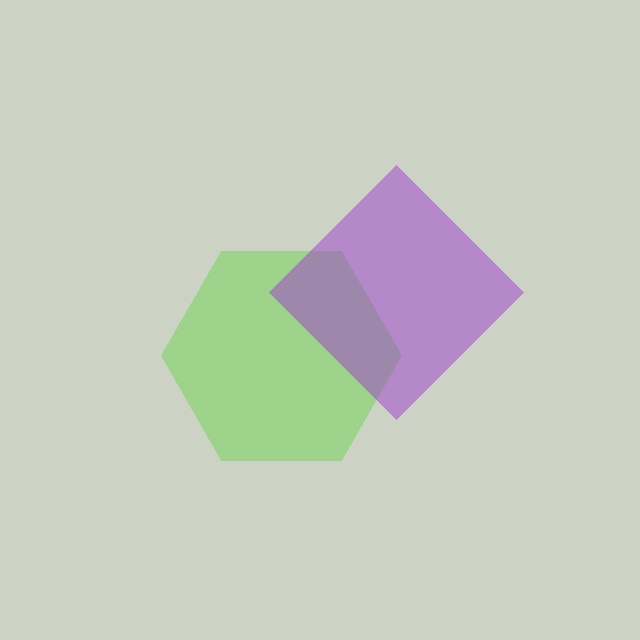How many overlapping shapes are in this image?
There are 2 overlapping shapes in the image.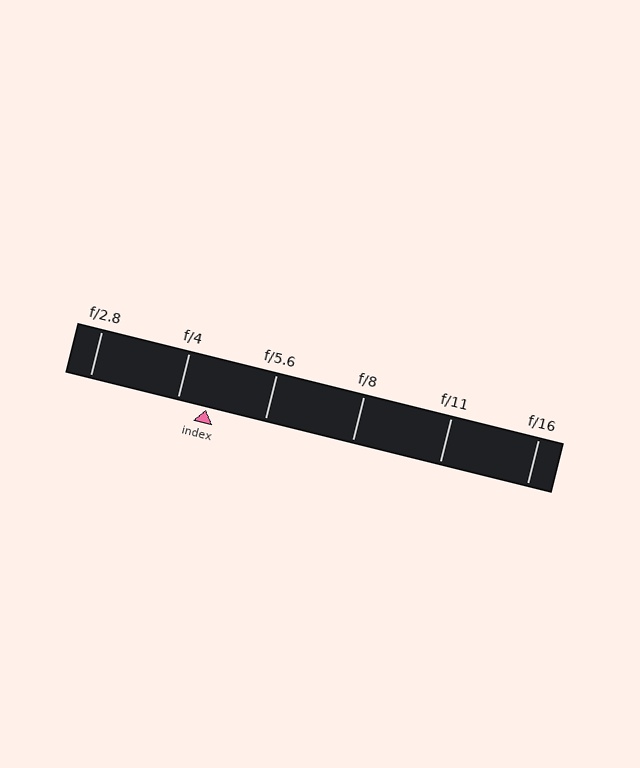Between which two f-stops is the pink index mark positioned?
The index mark is between f/4 and f/5.6.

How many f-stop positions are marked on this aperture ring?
There are 6 f-stop positions marked.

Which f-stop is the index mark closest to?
The index mark is closest to f/4.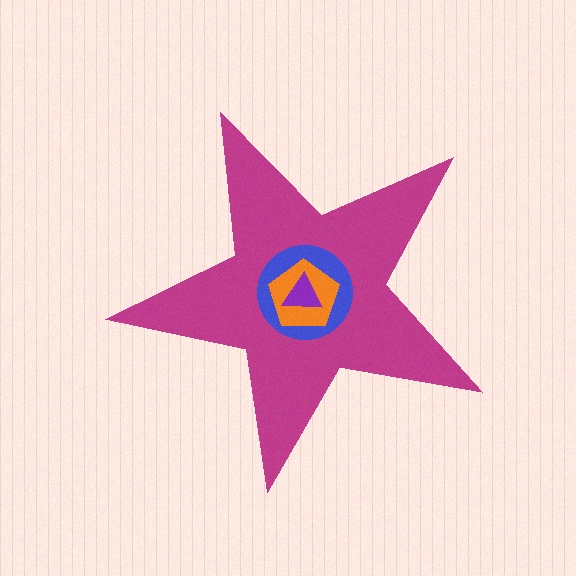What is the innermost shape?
The purple triangle.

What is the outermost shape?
The magenta star.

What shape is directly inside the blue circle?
The orange pentagon.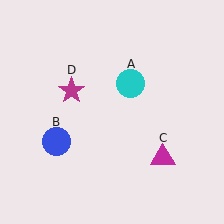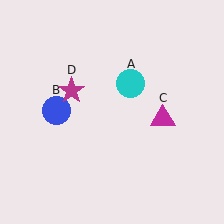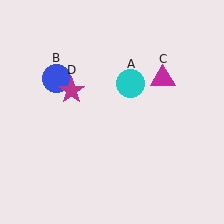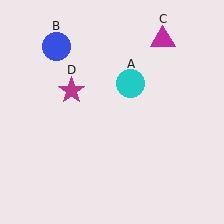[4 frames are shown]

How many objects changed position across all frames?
2 objects changed position: blue circle (object B), magenta triangle (object C).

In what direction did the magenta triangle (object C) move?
The magenta triangle (object C) moved up.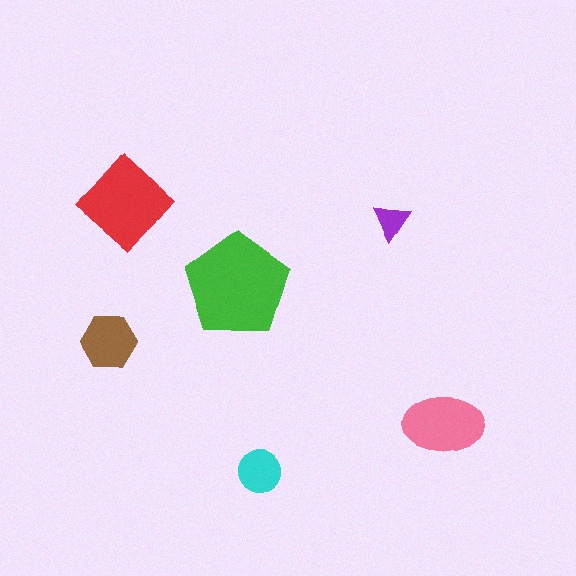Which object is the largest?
The green pentagon.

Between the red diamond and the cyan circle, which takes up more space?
The red diamond.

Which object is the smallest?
The purple triangle.